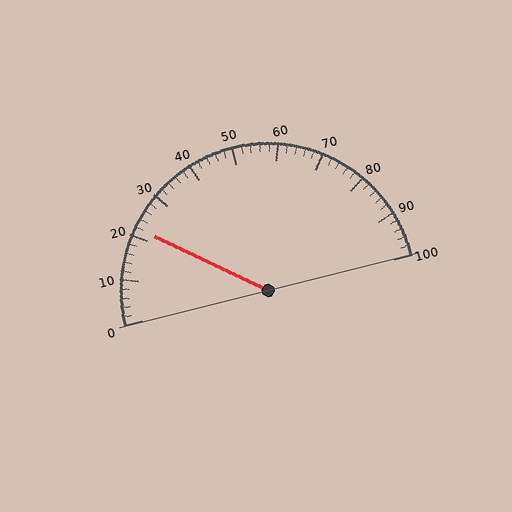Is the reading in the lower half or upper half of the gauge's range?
The reading is in the lower half of the range (0 to 100).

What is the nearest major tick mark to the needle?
The nearest major tick mark is 20.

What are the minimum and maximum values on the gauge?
The gauge ranges from 0 to 100.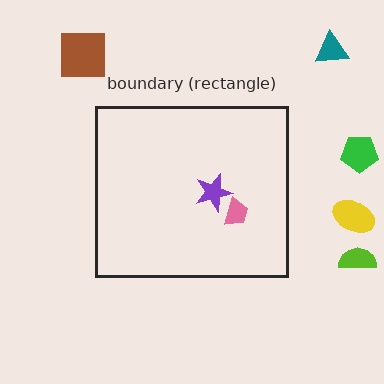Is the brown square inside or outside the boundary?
Outside.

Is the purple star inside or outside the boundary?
Inside.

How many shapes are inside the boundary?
2 inside, 5 outside.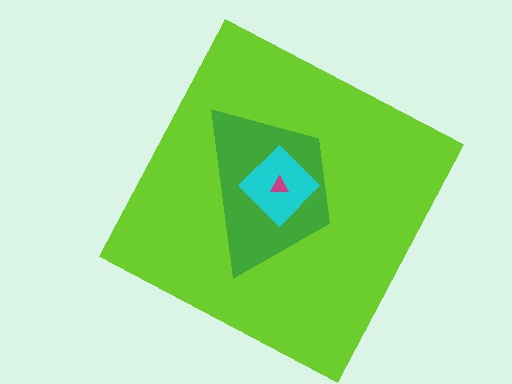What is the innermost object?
The magenta triangle.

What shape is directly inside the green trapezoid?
The cyan diamond.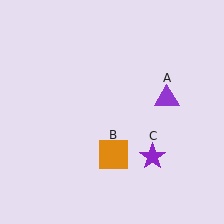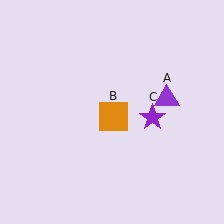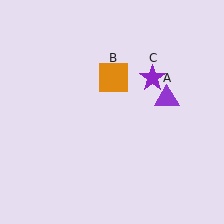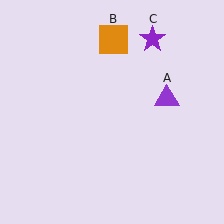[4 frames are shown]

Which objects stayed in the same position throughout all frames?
Purple triangle (object A) remained stationary.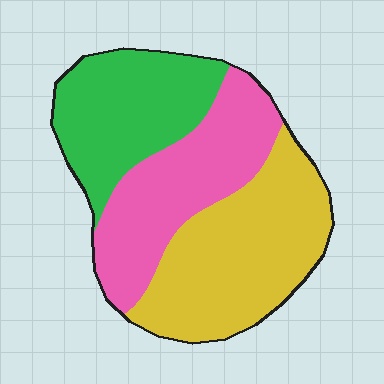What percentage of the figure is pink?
Pink takes up between a sixth and a third of the figure.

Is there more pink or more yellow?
Yellow.